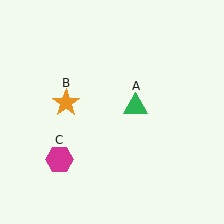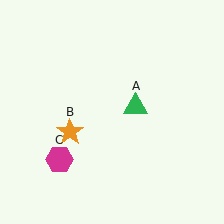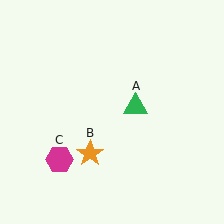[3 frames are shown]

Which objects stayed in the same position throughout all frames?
Green triangle (object A) and magenta hexagon (object C) remained stationary.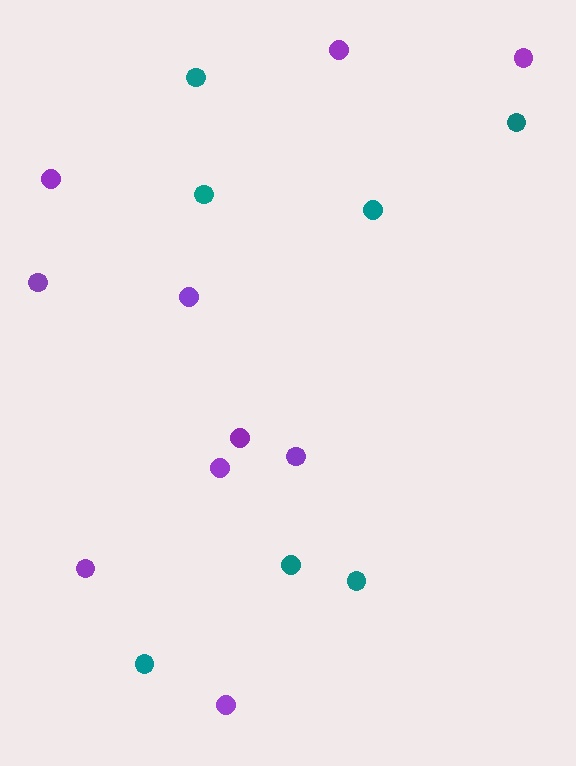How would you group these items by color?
There are 2 groups: one group of purple circles (10) and one group of teal circles (7).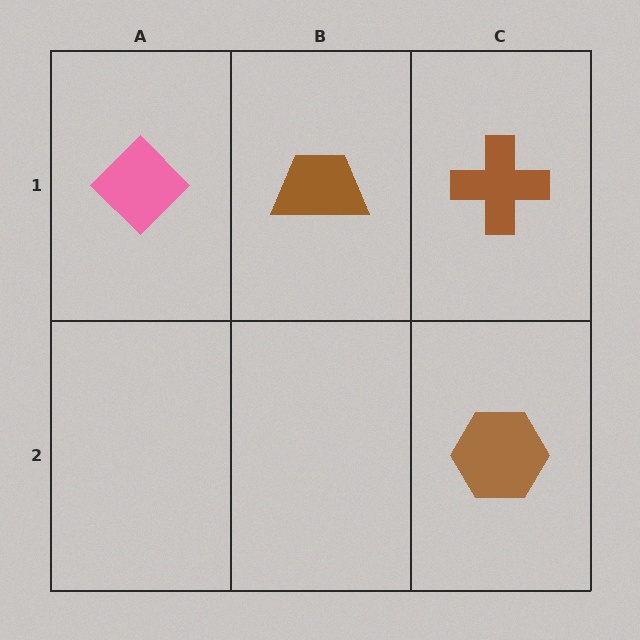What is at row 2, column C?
A brown hexagon.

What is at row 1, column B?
A brown trapezoid.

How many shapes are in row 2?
1 shape.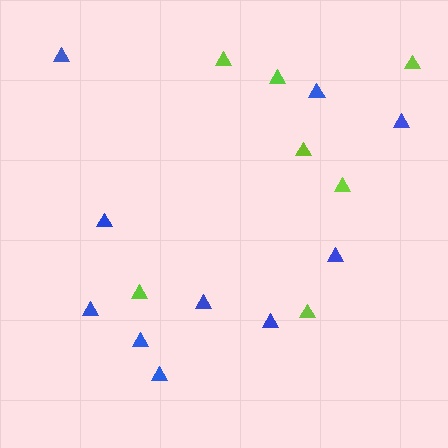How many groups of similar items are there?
There are 2 groups: one group of lime triangles (7) and one group of blue triangles (10).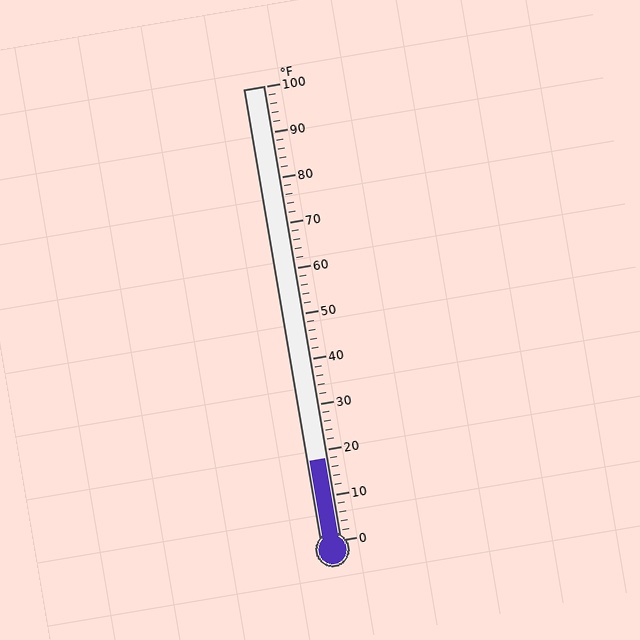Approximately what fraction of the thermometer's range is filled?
The thermometer is filled to approximately 20% of its range.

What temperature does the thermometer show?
The thermometer shows approximately 18°F.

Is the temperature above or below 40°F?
The temperature is below 40°F.